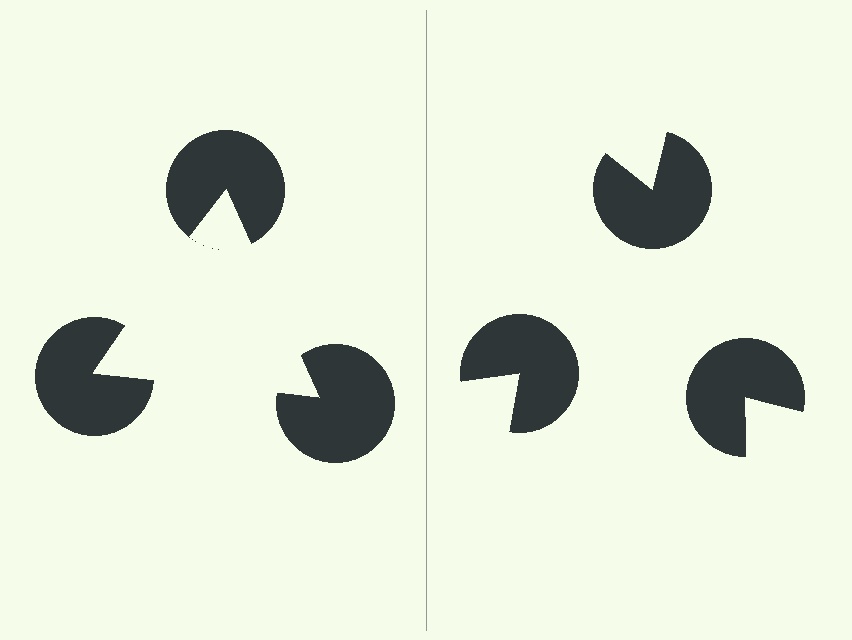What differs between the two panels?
The pac-man discs are positioned identically on both sides; only the wedge orientations differ. On the left they align to a triangle; on the right they are misaligned.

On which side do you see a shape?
An illusory triangle appears on the left side. On the right side the wedge cuts are rotated, so no coherent shape forms.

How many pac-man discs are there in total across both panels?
6 — 3 on each side.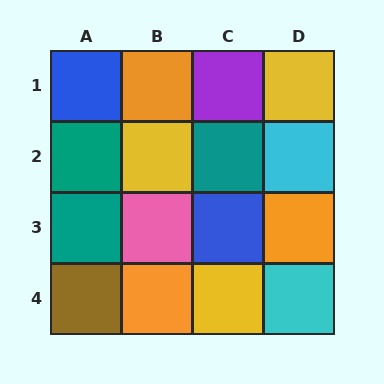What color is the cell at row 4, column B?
Orange.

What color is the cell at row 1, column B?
Orange.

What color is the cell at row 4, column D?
Cyan.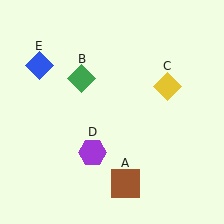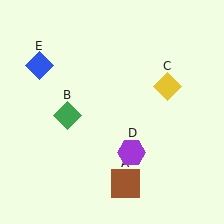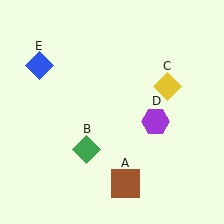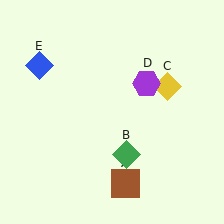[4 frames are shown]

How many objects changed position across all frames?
2 objects changed position: green diamond (object B), purple hexagon (object D).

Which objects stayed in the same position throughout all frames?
Brown square (object A) and yellow diamond (object C) and blue diamond (object E) remained stationary.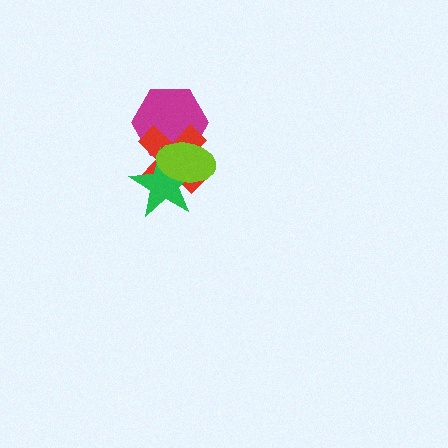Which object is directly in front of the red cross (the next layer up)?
The green star is directly in front of the red cross.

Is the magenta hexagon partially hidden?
Yes, it is partially covered by another shape.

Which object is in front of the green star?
The lime ellipse is in front of the green star.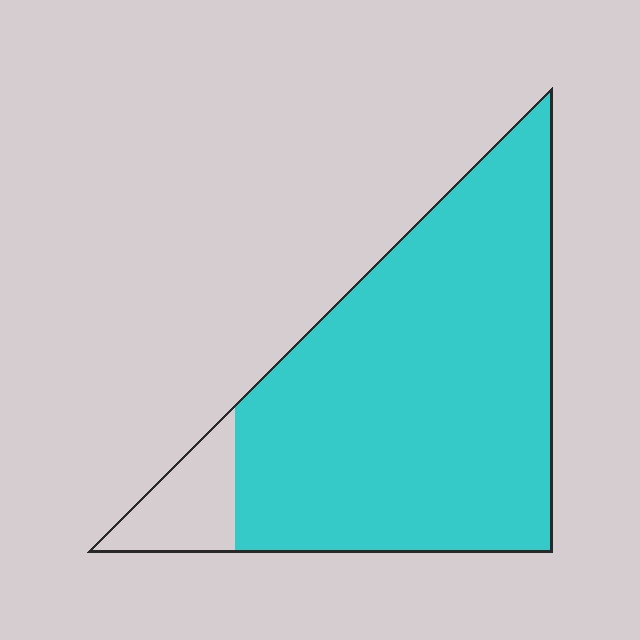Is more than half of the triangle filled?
Yes.